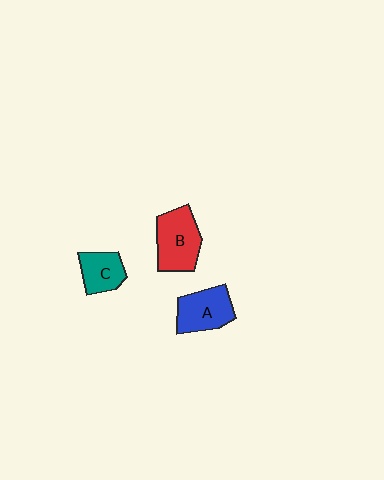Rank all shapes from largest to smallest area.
From largest to smallest: B (red), A (blue), C (teal).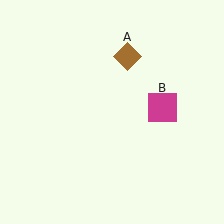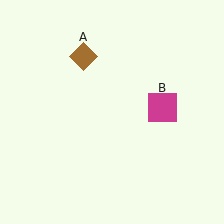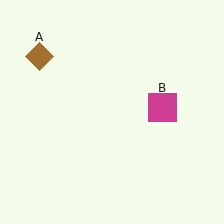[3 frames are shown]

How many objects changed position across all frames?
1 object changed position: brown diamond (object A).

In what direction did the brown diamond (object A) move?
The brown diamond (object A) moved left.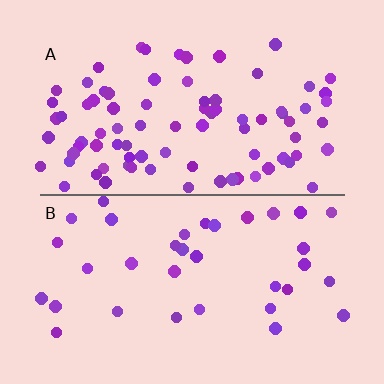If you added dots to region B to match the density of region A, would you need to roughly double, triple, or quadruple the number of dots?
Approximately double.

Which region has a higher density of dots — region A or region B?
A (the top).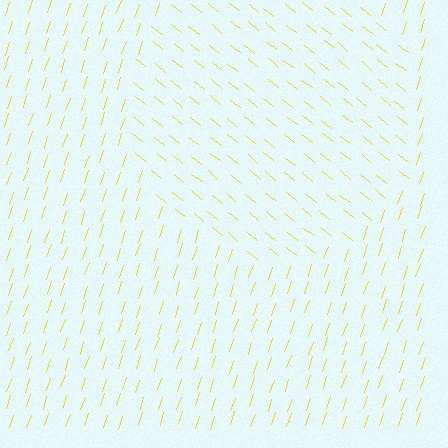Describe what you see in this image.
The image is filled with small yellow line segments. A circle region in the image has lines oriented differently from the surrounding lines, creating a visible texture boundary.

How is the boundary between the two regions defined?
The boundary is defined purely by a change in line orientation (approximately 69 degrees difference). All lines are the same color and thickness.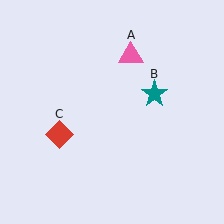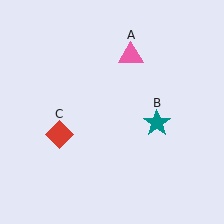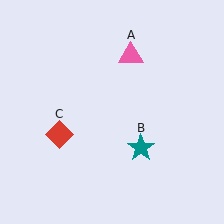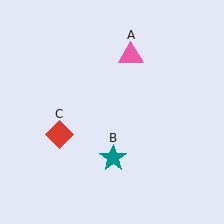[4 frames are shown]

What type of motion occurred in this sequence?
The teal star (object B) rotated clockwise around the center of the scene.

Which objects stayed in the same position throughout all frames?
Pink triangle (object A) and red diamond (object C) remained stationary.